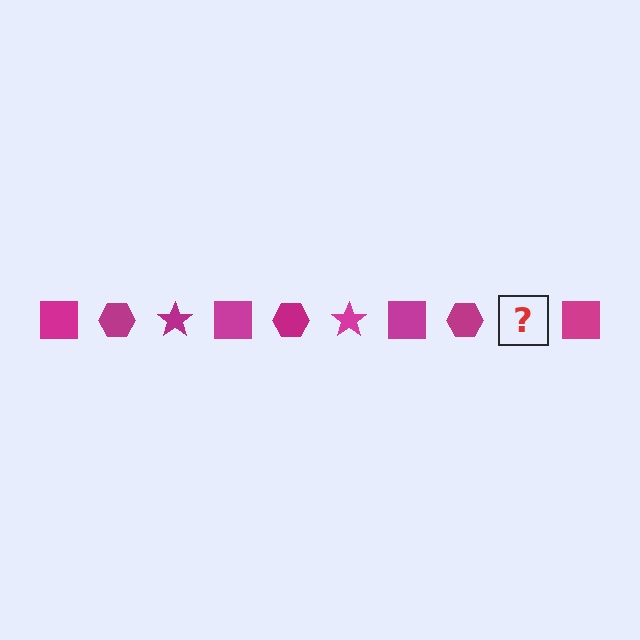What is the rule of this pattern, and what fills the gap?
The rule is that the pattern cycles through square, hexagon, star shapes in magenta. The gap should be filled with a magenta star.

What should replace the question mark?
The question mark should be replaced with a magenta star.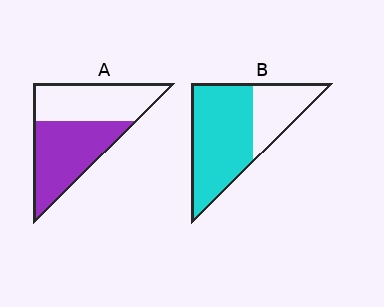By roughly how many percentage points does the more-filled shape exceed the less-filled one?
By roughly 15 percentage points (B over A).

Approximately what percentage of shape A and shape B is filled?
A is approximately 55% and B is approximately 70%.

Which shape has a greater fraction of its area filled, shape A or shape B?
Shape B.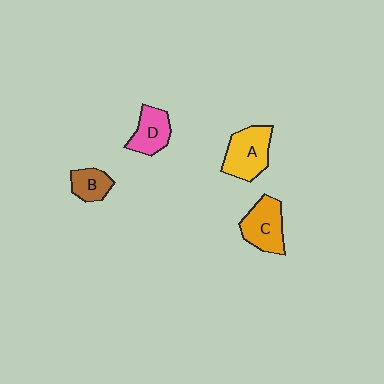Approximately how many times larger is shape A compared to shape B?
Approximately 1.8 times.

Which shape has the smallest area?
Shape B (brown).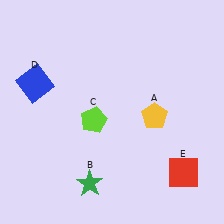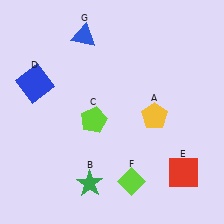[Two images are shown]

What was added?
A lime diamond (F), a blue triangle (G) were added in Image 2.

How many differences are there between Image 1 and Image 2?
There are 2 differences between the two images.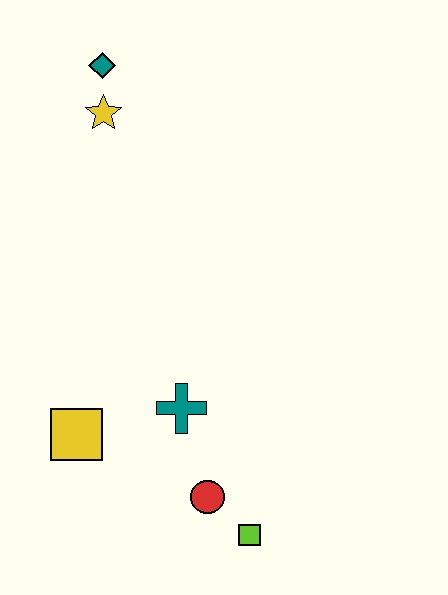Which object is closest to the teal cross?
The red circle is closest to the teal cross.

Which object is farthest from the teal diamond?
The lime square is farthest from the teal diamond.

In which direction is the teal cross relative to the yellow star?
The teal cross is below the yellow star.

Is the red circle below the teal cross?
Yes